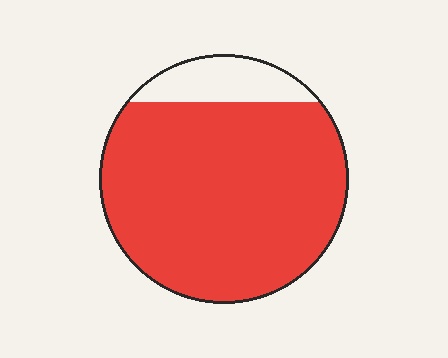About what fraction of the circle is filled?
About seven eighths (7/8).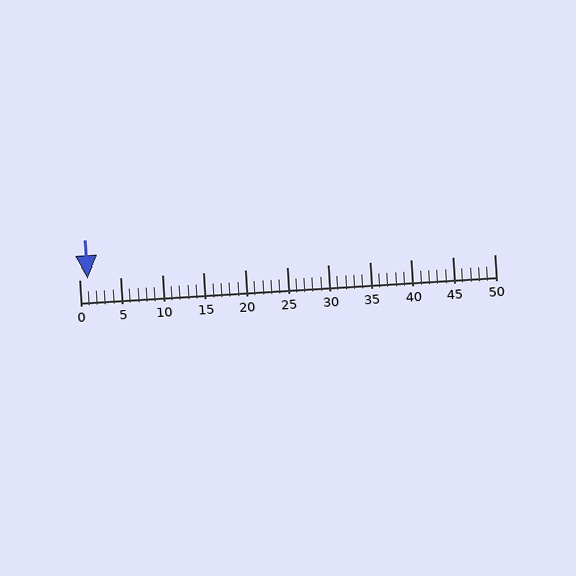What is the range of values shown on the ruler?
The ruler shows values from 0 to 50.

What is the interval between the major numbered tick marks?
The major tick marks are spaced 5 units apart.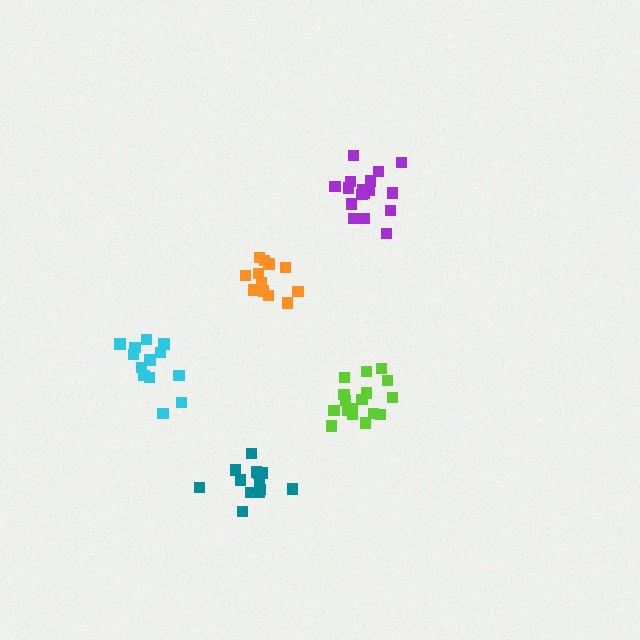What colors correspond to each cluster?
The clusters are colored: purple, cyan, orange, lime, teal.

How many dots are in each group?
Group 1: 17 dots, Group 2: 14 dots, Group 3: 12 dots, Group 4: 17 dots, Group 5: 13 dots (73 total).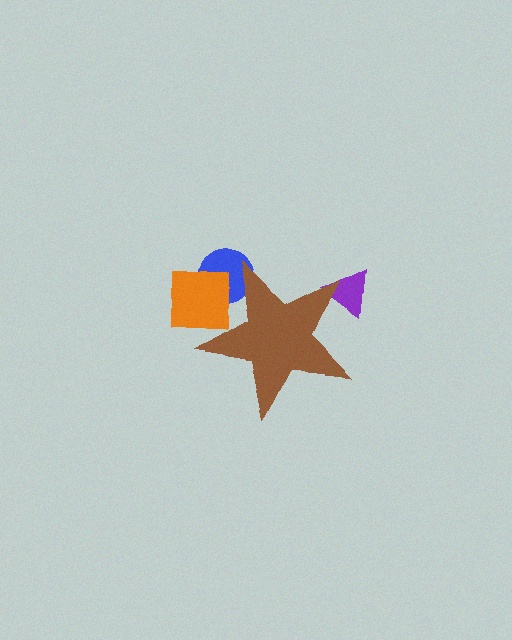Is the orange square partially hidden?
Yes, the orange square is partially hidden behind the brown star.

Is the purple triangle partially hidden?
Yes, the purple triangle is partially hidden behind the brown star.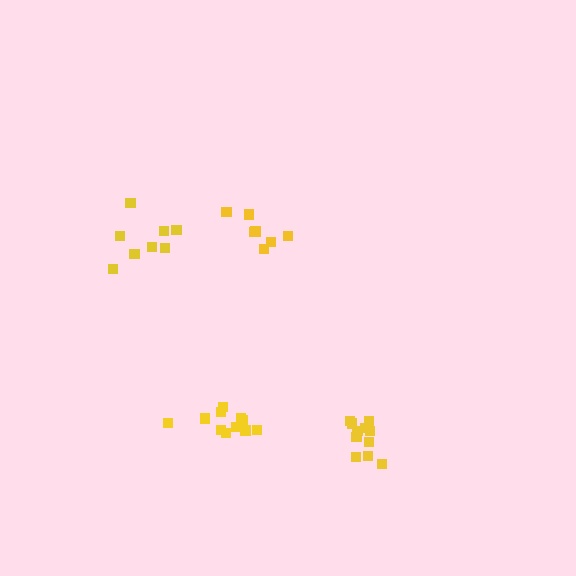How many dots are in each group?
Group 1: 11 dots, Group 2: 7 dots, Group 3: 11 dots, Group 4: 8 dots (37 total).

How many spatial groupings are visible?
There are 4 spatial groupings.